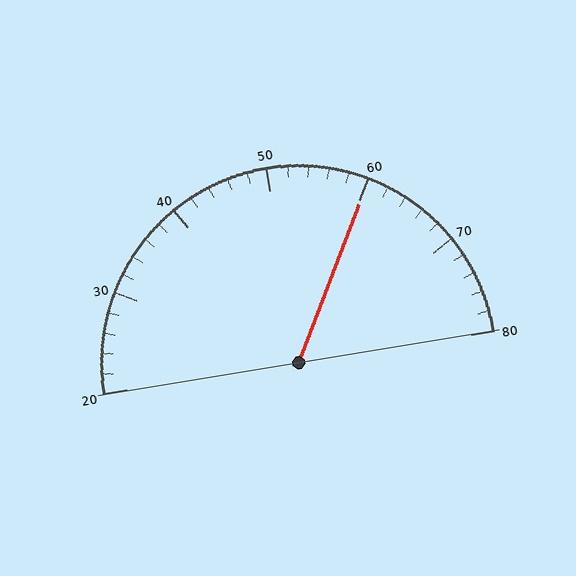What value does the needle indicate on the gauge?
The needle indicates approximately 60.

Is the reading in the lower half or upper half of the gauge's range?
The reading is in the upper half of the range (20 to 80).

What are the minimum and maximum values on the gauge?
The gauge ranges from 20 to 80.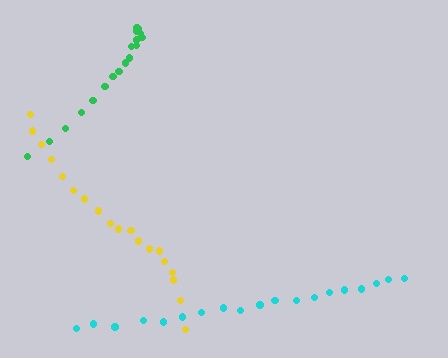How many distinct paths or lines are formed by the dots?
There are 3 distinct paths.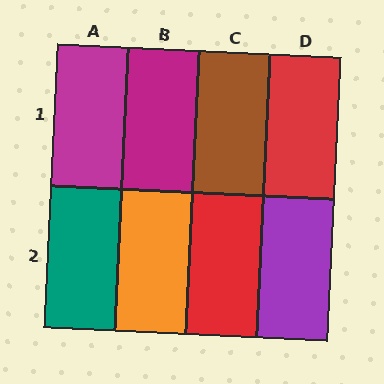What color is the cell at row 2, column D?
Purple.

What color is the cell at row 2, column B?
Orange.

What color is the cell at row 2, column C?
Red.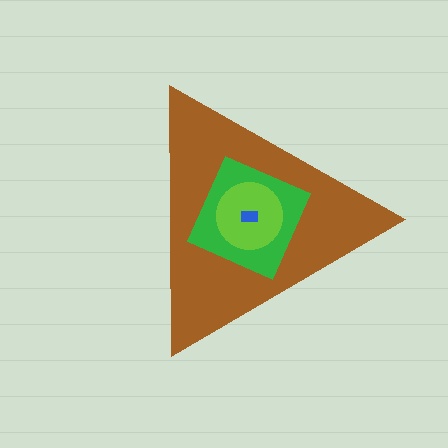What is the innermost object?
The blue rectangle.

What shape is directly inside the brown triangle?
The green diamond.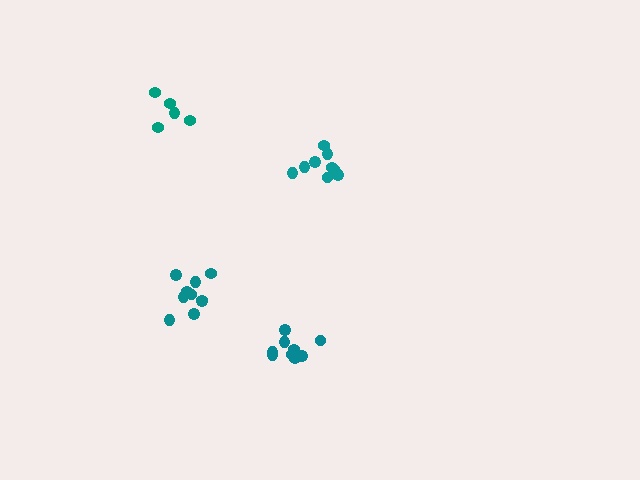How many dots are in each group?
Group 1: 9 dots, Group 2: 10 dots, Group 3: 5 dots, Group 4: 11 dots (35 total).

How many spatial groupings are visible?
There are 4 spatial groupings.